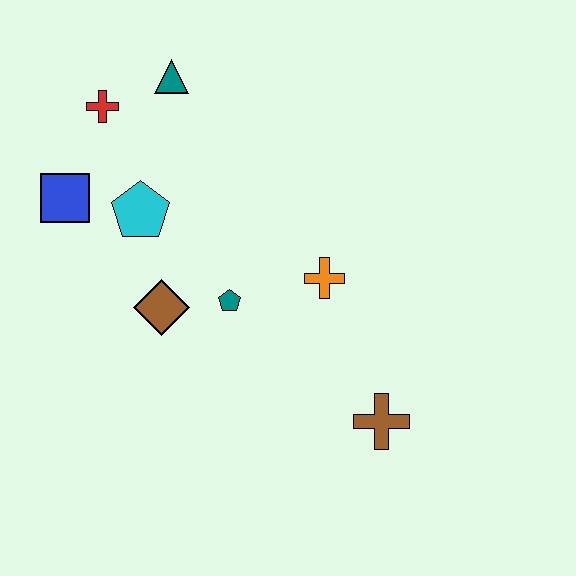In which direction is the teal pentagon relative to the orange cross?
The teal pentagon is to the left of the orange cross.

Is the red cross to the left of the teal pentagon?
Yes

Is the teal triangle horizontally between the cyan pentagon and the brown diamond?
No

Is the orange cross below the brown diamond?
No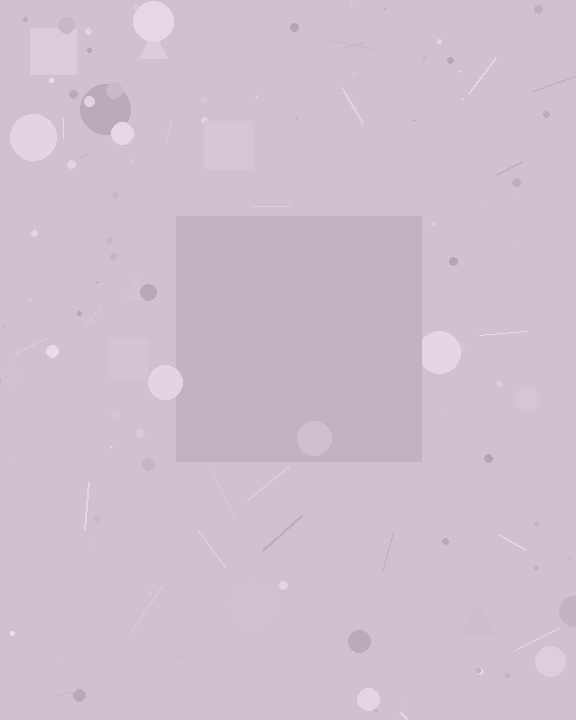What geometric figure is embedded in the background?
A square is embedded in the background.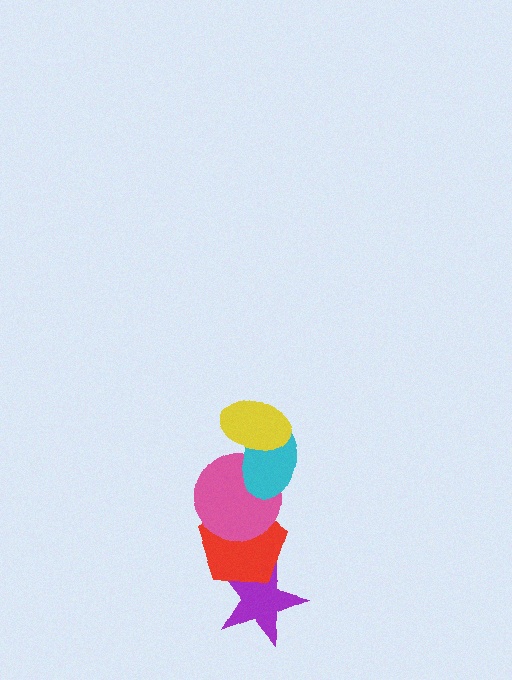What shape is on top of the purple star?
The red pentagon is on top of the purple star.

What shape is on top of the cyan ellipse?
The yellow ellipse is on top of the cyan ellipse.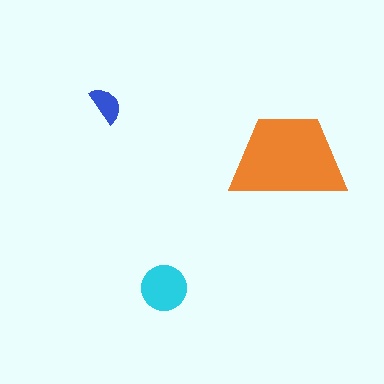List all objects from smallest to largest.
The blue semicircle, the cyan circle, the orange trapezoid.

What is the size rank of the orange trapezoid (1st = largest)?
1st.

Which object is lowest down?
The cyan circle is bottommost.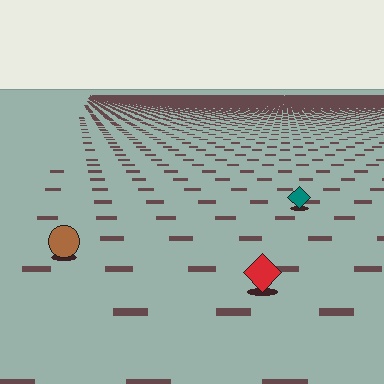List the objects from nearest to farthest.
From nearest to farthest: the red diamond, the brown circle, the teal diamond.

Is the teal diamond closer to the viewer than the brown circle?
No. The brown circle is closer — you can tell from the texture gradient: the ground texture is coarser near it.